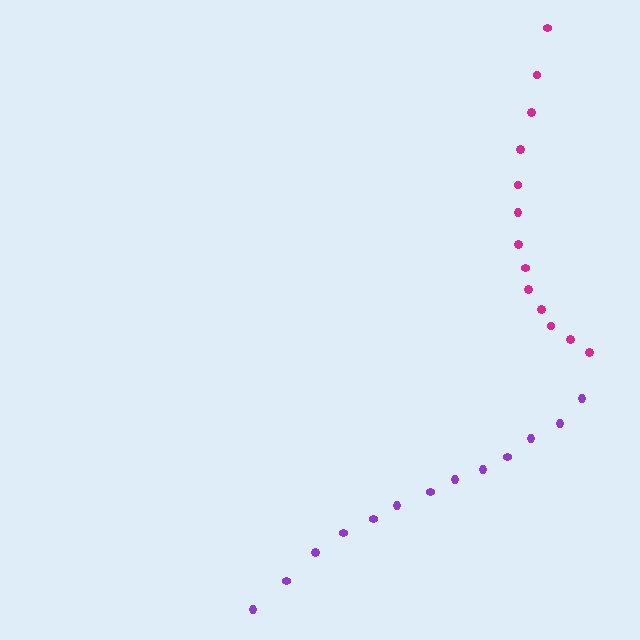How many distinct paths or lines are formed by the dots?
There are 2 distinct paths.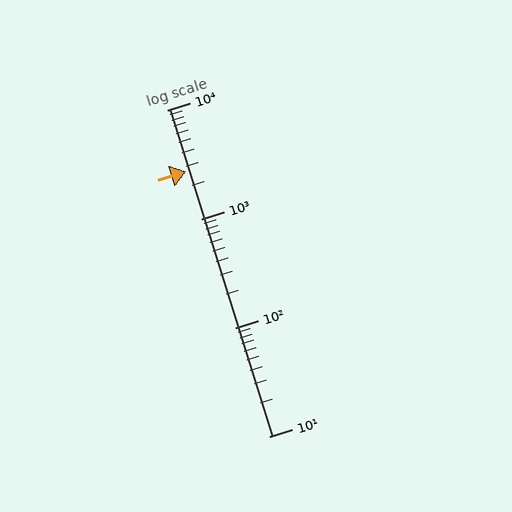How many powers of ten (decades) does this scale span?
The scale spans 3 decades, from 10 to 10000.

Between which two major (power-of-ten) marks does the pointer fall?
The pointer is between 1000 and 10000.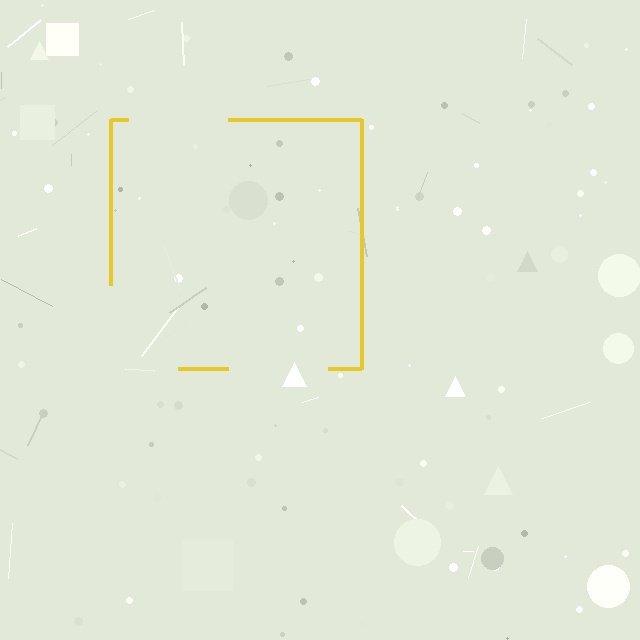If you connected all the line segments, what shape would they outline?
They would outline a square.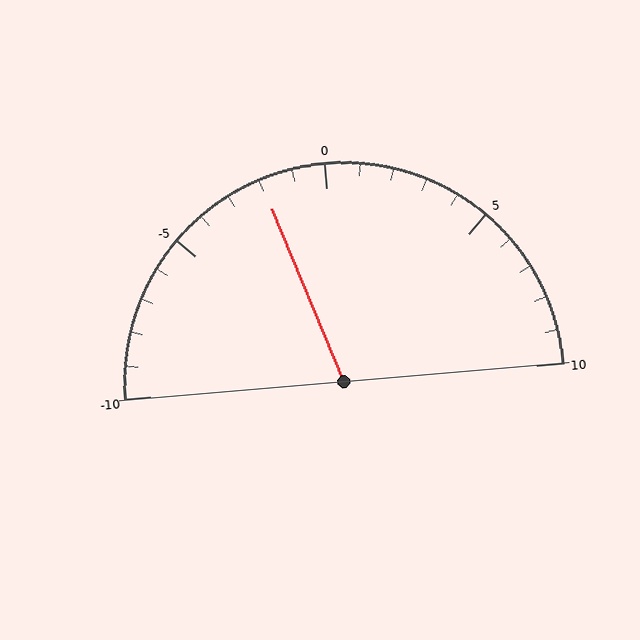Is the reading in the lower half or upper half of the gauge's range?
The reading is in the lower half of the range (-10 to 10).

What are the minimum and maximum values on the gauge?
The gauge ranges from -10 to 10.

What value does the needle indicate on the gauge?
The needle indicates approximately -2.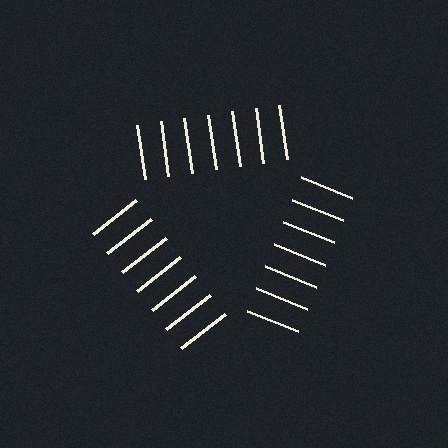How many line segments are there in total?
21 — 7 along each of the 3 edges.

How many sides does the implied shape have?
3 sides — the line-ends trace a triangle.